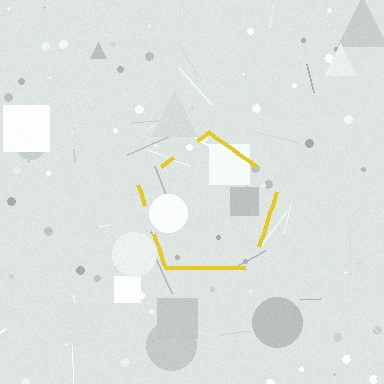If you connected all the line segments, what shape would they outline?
They would outline a pentagon.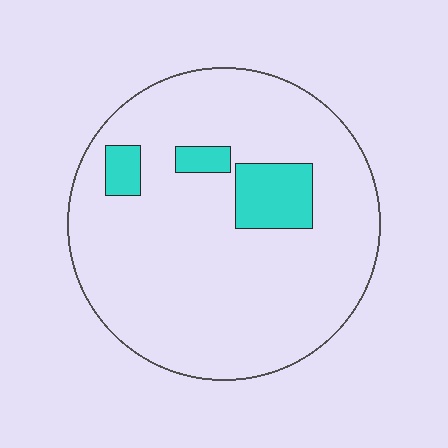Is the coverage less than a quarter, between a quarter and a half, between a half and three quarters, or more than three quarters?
Less than a quarter.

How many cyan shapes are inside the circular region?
3.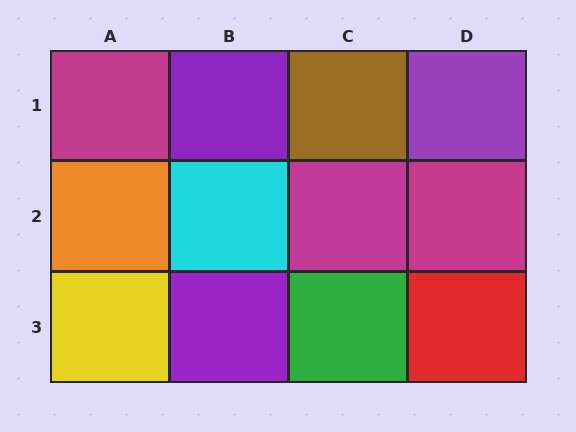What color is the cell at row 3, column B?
Purple.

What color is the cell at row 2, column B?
Cyan.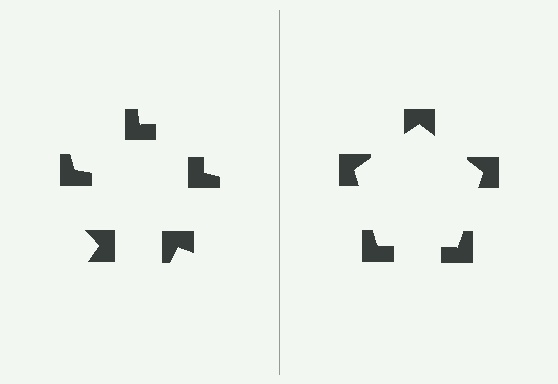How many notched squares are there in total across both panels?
10 — 5 on each side.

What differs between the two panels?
The notched squares are positioned identically on both sides; only the wedge orientations differ. On the right they align to a pentagon; on the left they are misaligned.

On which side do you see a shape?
An illusory pentagon appears on the right side. On the left side the wedge cuts are rotated, so no coherent shape forms.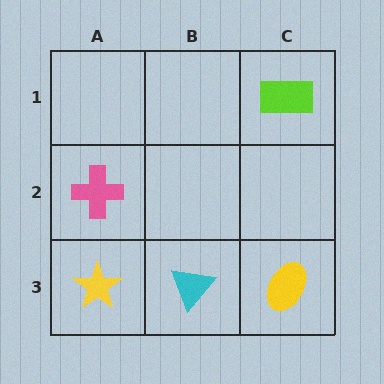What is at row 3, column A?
A yellow star.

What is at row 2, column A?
A pink cross.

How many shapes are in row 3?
3 shapes.